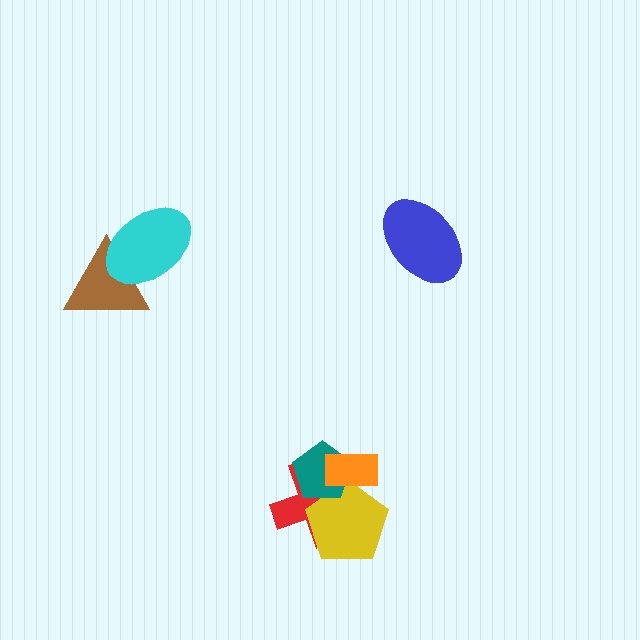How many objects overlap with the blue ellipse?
0 objects overlap with the blue ellipse.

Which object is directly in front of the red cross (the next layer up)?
The yellow pentagon is directly in front of the red cross.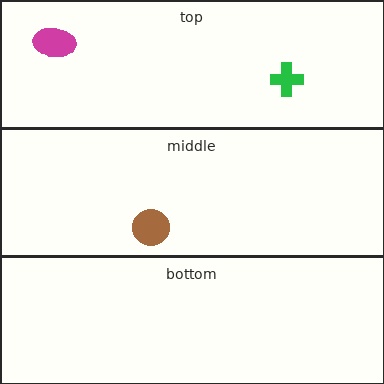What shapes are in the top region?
The magenta ellipse, the green cross.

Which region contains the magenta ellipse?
The top region.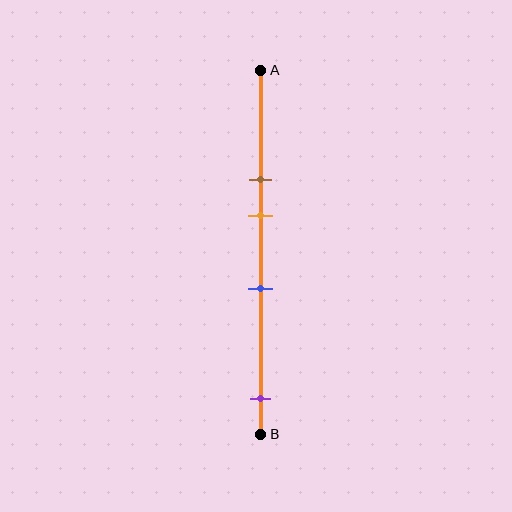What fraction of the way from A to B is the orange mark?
The orange mark is approximately 40% (0.4) of the way from A to B.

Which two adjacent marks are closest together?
The brown and orange marks are the closest adjacent pair.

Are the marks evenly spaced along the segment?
No, the marks are not evenly spaced.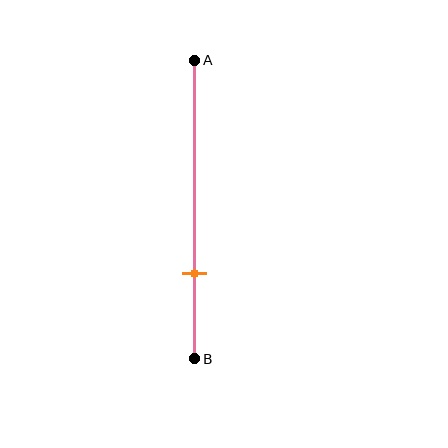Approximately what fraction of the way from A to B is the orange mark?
The orange mark is approximately 70% of the way from A to B.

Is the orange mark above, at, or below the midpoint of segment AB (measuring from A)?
The orange mark is below the midpoint of segment AB.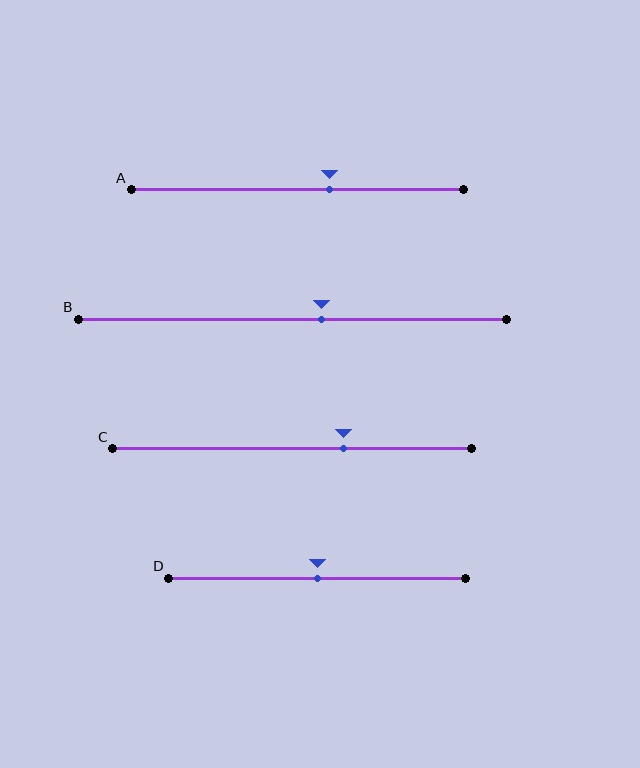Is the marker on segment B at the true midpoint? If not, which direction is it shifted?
No, the marker on segment B is shifted to the right by about 7% of the segment length.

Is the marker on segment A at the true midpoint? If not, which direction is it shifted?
No, the marker on segment A is shifted to the right by about 10% of the segment length.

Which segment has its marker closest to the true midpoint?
Segment D has its marker closest to the true midpoint.